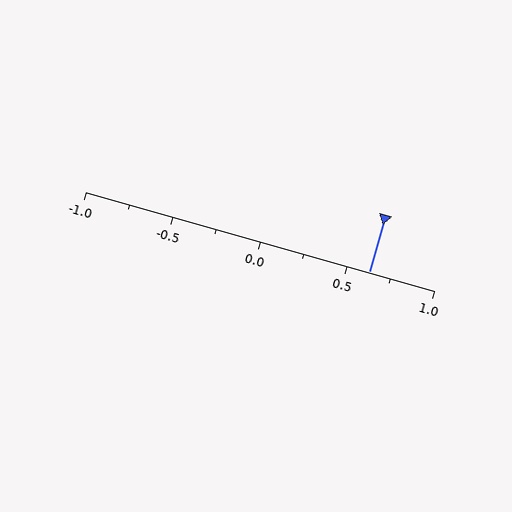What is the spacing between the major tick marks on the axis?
The major ticks are spaced 0.5 apart.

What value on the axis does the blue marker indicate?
The marker indicates approximately 0.62.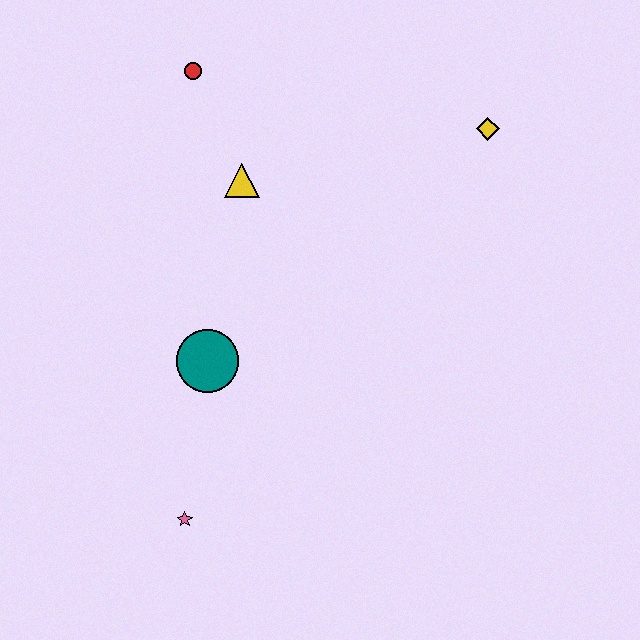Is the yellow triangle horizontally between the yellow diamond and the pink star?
Yes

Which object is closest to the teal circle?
The pink star is closest to the teal circle.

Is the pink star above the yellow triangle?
No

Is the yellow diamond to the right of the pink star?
Yes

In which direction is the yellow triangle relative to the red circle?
The yellow triangle is below the red circle.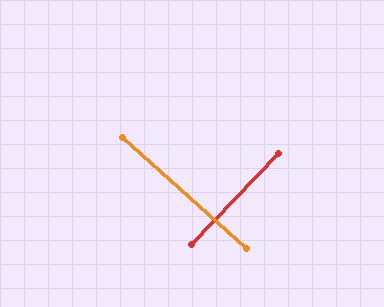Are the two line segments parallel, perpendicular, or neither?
Perpendicular — they meet at approximately 88°.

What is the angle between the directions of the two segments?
Approximately 88 degrees.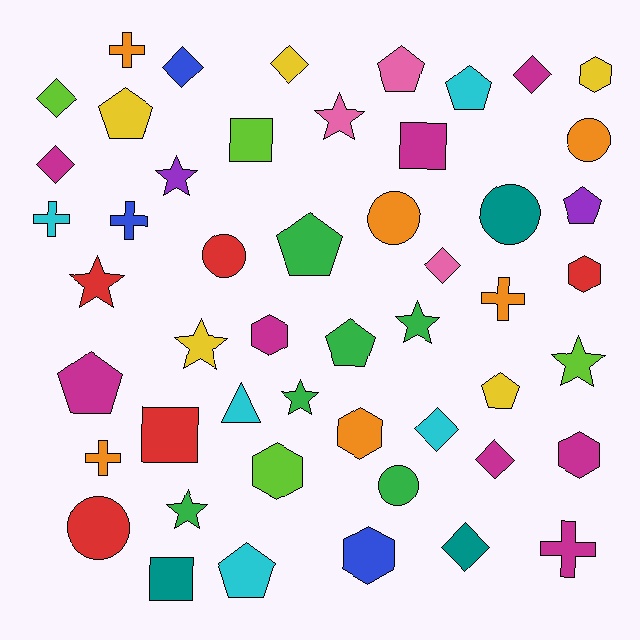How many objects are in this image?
There are 50 objects.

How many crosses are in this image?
There are 6 crosses.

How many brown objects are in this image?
There are no brown objects.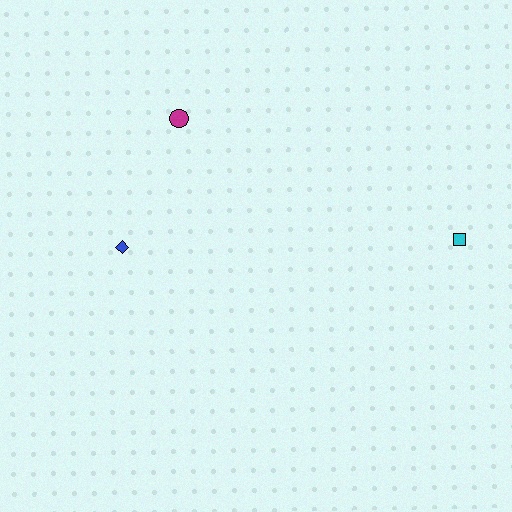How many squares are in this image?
There is 1 square.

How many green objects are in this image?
There are no green objects.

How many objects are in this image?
There are 3 objects.